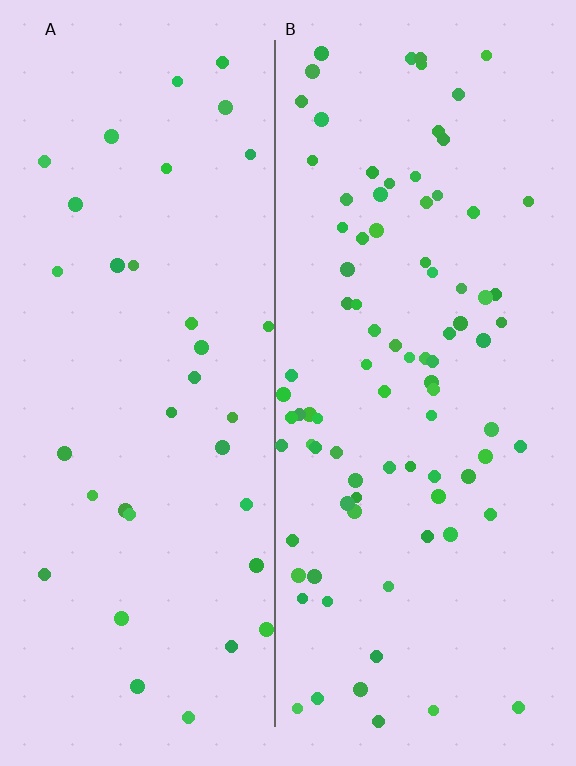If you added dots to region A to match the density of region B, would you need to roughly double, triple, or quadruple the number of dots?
Approximately triple.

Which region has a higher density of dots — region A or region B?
B (the right).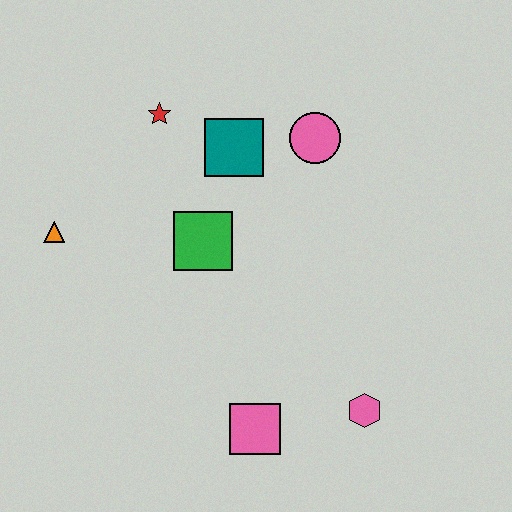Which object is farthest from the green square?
The pink hexagon is farthest from the green square.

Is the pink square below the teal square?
Yes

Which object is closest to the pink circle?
The teal square is closest to the pink circle.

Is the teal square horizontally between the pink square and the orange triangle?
Yes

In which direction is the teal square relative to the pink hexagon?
The teal square is above the pink hexagon.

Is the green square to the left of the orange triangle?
No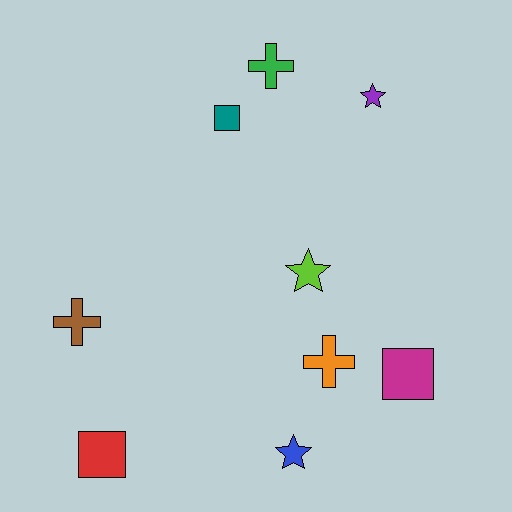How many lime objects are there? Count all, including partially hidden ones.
There is 1 lime object.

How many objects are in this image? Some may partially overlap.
There are 9 objects.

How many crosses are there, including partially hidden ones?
There are 3 crosses.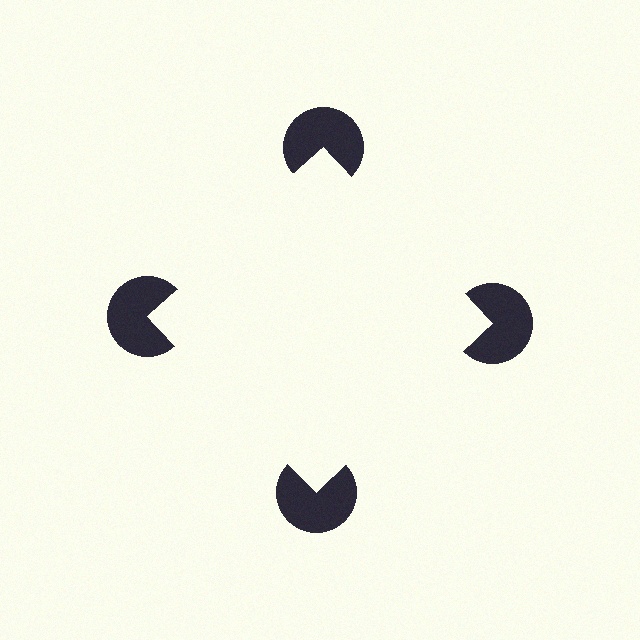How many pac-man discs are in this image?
There are 4 — one at each vertex of the illusory square.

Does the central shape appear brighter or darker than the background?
It typically appears slightly brighter than the background, even though no actual brightness change is drawn.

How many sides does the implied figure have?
4 sides.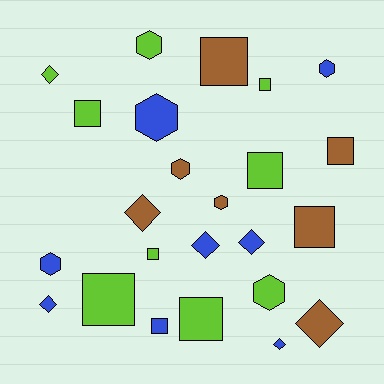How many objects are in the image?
There are 24 objects.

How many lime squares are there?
There are 6 lime squares.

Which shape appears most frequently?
Square, with 10 objects.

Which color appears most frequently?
Lime, with 9 objects.